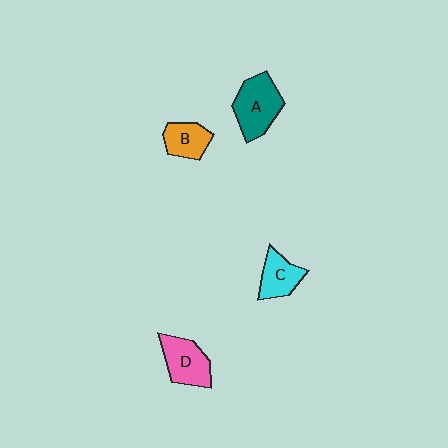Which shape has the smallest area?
Shape B (orange).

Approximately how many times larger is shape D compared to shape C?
Approximately 1.3 times.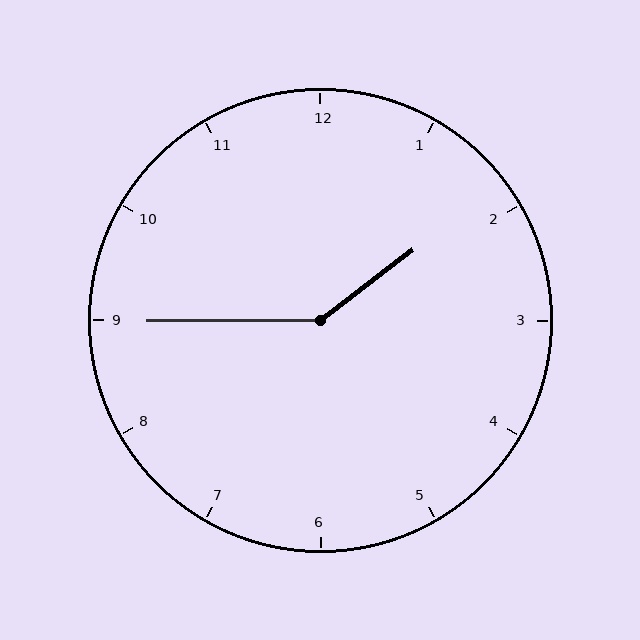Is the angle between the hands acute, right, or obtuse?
It is obtuse.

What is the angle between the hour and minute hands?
Approximately 142 degrees.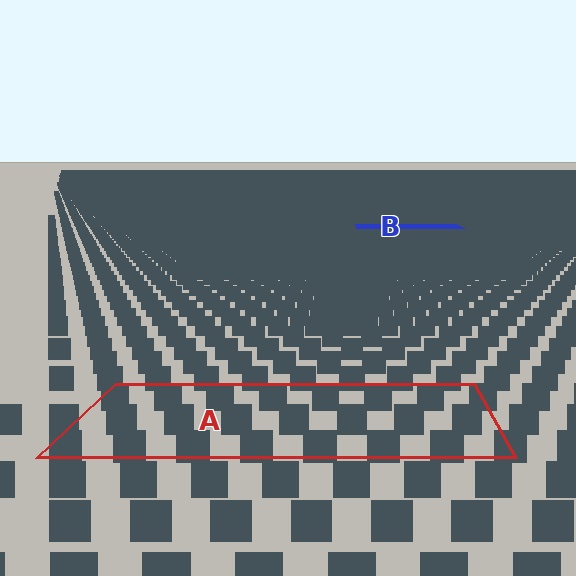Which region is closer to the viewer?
Region A is closer. The texture elements there are larger and more spread out.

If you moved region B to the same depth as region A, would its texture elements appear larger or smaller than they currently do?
They would appear larger. At a closer depth, the same texture elements are projected at a bigger on-screen size.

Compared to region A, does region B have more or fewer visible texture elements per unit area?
Region B has more texture elements per unit area — they are packed more densely because it is farther away.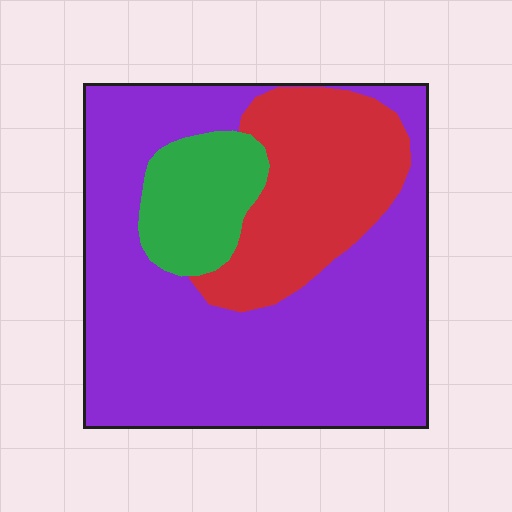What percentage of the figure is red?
Red takes up about one quarter (1/4) of the figure.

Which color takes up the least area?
Green, at roughly 10%.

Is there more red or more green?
Red.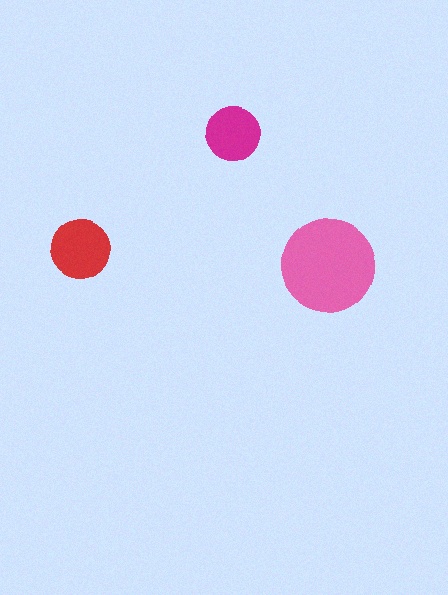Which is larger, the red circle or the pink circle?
The pink one.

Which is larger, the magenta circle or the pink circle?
The pink one.